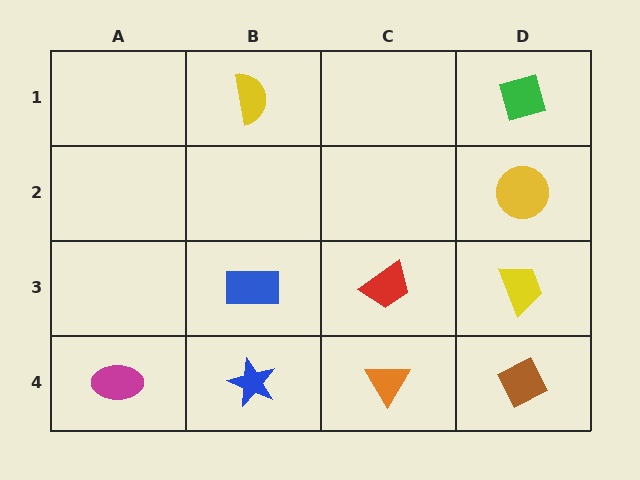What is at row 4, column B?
A blue star.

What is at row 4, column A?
A magenta ellipse.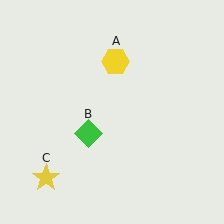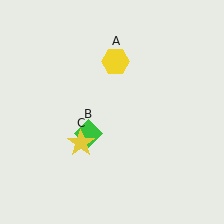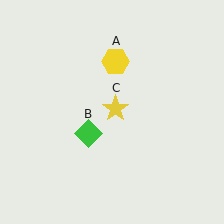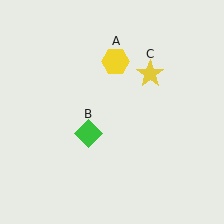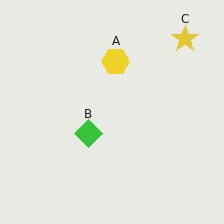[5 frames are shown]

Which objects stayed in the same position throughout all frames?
Yellow hexagon (object A) and green diamond (object B) remained stationary.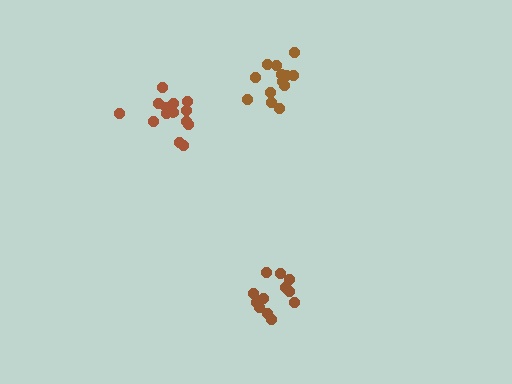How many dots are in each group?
Group 1: 12 dots, Group 2: 14 dots, Group 3: 13 dots (39 total).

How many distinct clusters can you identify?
There are 3 distinct clusters.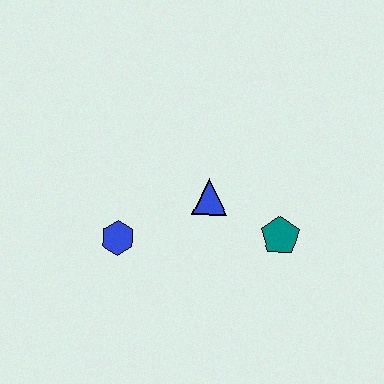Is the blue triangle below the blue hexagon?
No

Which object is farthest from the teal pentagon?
The blue hexagon is farthest from the teal pentagon.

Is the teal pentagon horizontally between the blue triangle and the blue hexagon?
No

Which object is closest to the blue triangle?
The teal pentagon is closest to the blue triangle.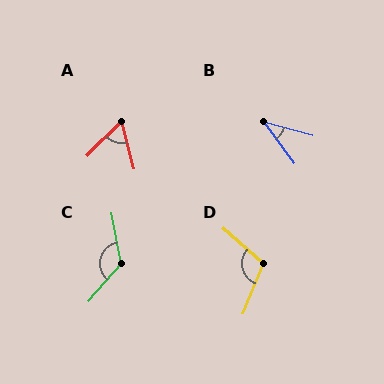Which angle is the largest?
C, at approximately 128 degrees.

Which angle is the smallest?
B, at approximately 39 degrees.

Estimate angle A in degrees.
Approximately 59 degrees.